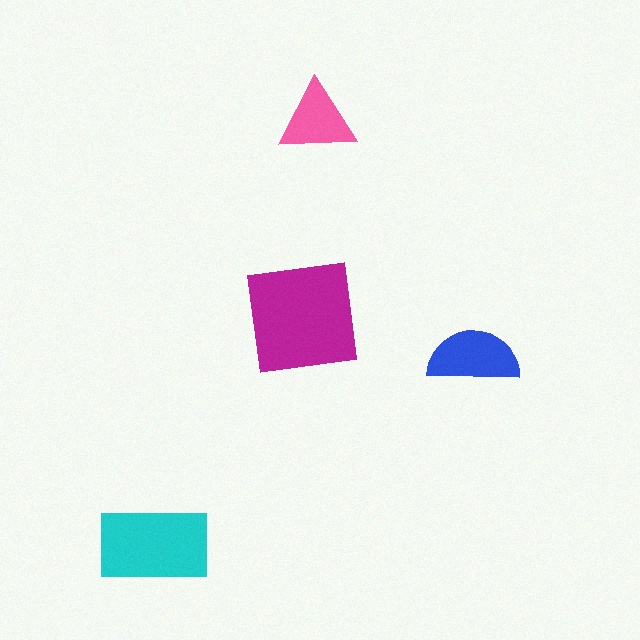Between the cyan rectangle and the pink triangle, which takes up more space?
The cyan rectangle.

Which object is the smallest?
The pink triangle.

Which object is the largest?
The magenta square.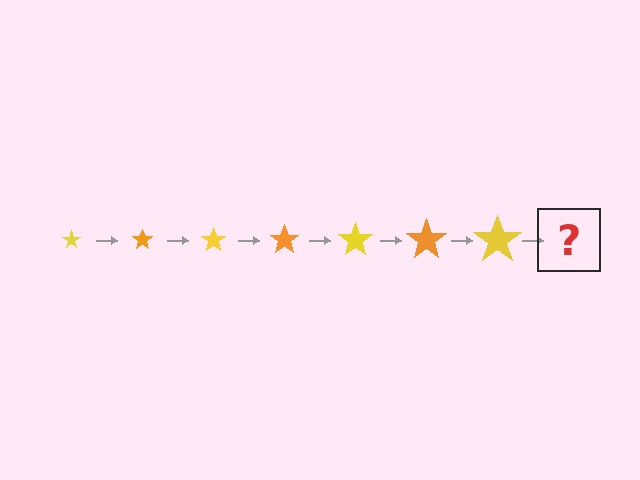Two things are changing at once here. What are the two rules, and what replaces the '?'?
The two rules are that the star grows larger each step and the color cycles through yellow and orange. The '?' should be an orange star, larger than the previous one.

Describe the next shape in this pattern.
It should be an orange star, larger than the previous one.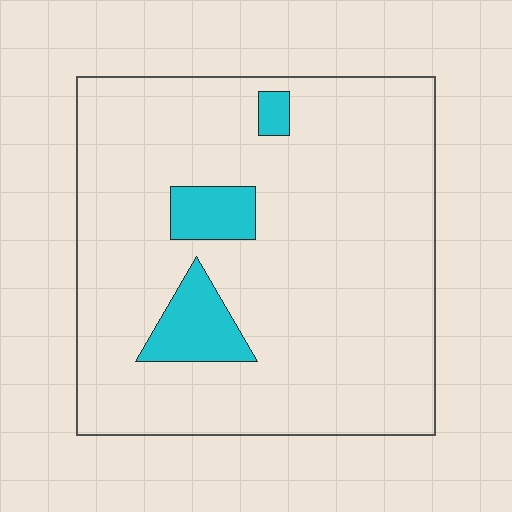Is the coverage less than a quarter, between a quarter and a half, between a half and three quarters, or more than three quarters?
Less than a quarter.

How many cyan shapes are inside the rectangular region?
3.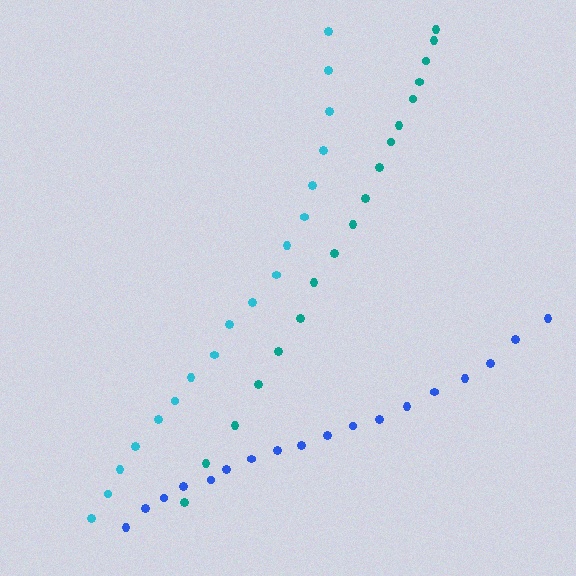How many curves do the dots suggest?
There are 3 distinct paths.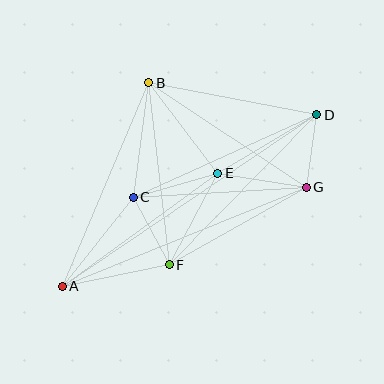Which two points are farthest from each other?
Points A and D are farthest from each other.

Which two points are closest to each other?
Points D and G are closest to each other.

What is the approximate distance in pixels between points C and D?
The distance between C and D is approximately 201 pixels.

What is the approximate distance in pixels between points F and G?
The distance between F and G is approximately 157 pixels.